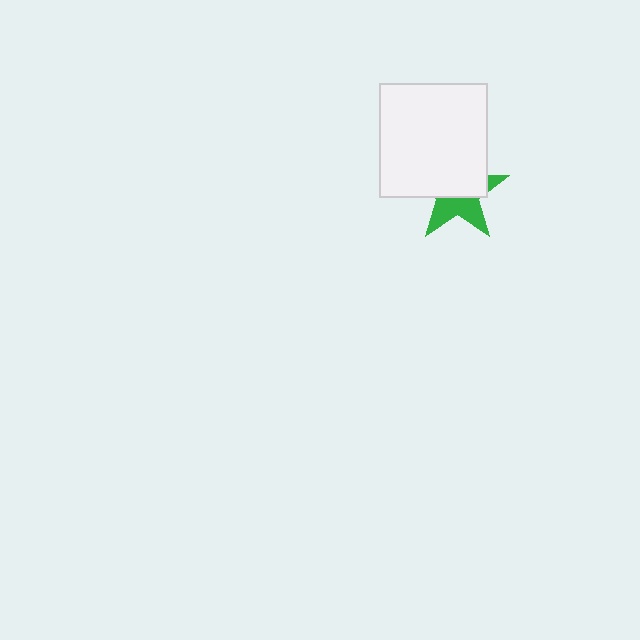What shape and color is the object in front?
The object in front is a white rectangle.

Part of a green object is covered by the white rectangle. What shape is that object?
It is a star.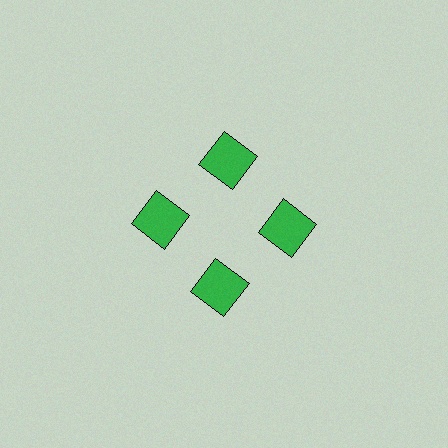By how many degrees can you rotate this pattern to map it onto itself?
The pattern maps onto itself every 90 degrees of rotation.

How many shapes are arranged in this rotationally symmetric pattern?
There are 4 shapes, arranged in 4 groups of 1.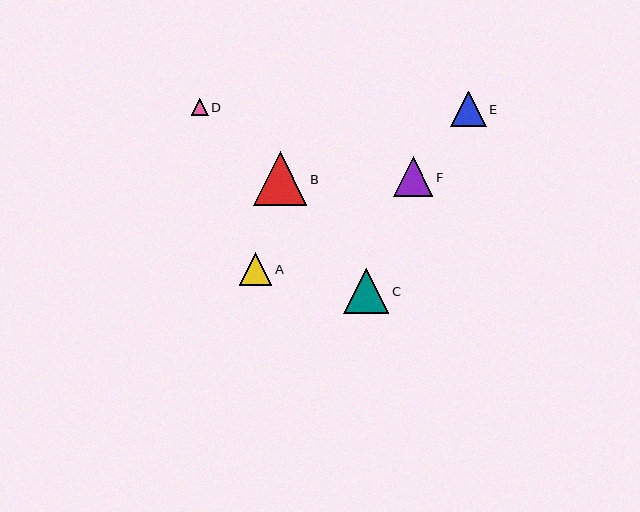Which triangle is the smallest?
Triangle D is the smallest with a size of approximately 17 pixels.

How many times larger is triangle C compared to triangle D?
Triangle C is approximately 2.7 times the size of triangle D.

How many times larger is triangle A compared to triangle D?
Triangle A is approximately 1.9 times the size of triangle D.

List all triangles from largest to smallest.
From largest to smallest: B, C, F, E, A, D.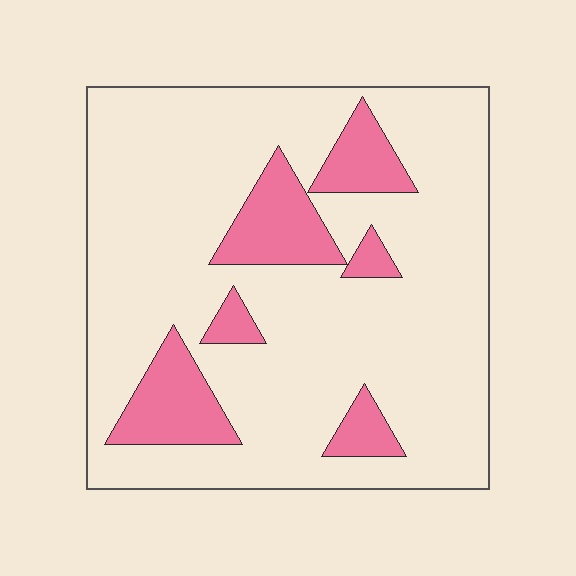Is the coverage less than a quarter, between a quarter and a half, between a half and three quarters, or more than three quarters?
Less than a quarter.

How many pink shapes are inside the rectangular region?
6.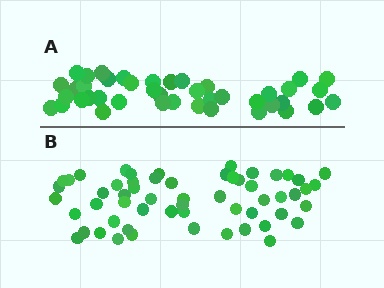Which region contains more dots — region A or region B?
Region B (the bottom region) has more dots.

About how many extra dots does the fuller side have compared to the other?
Region B has approximately 15 more dots than region A.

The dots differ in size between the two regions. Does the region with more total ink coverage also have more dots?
No. Region A has more total ink coverage because its dots are larger, but region B actually contains more individual dots. Total area can be misleading — the number of items is what matters here.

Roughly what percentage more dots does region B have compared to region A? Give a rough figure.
About 35% more.